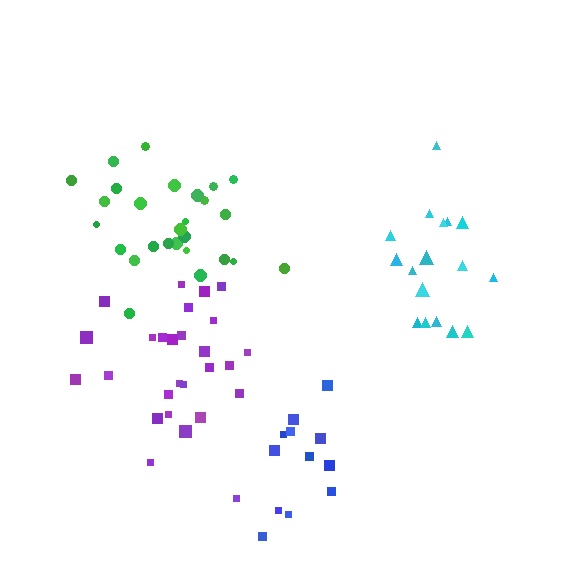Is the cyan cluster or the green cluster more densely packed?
Green.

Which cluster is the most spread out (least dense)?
Blue.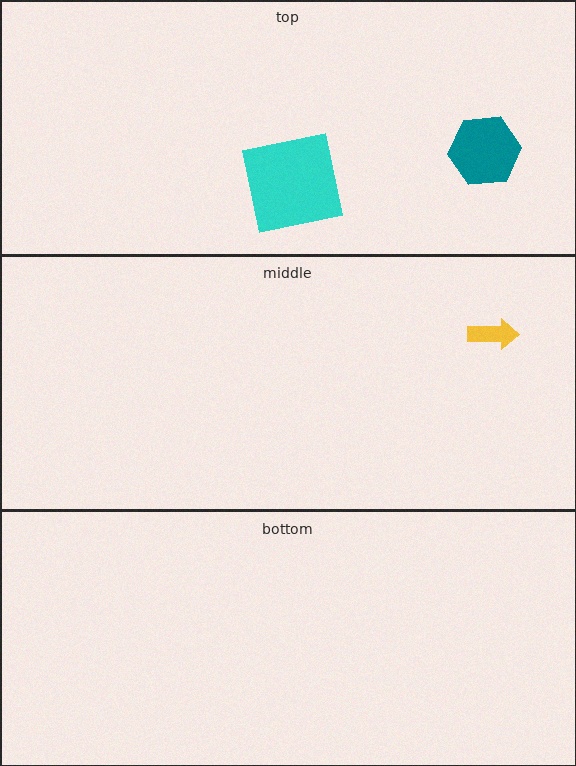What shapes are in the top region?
The teal hexagon, the cyan square.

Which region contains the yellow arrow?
The middle region.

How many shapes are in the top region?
2.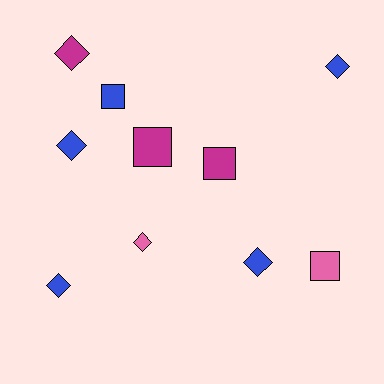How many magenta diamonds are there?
There is 1 magenta diamond.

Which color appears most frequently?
Blue, with 5 objects.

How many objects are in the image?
There are 10 objects.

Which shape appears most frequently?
Diamond, with 6 objects.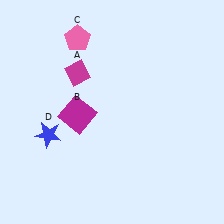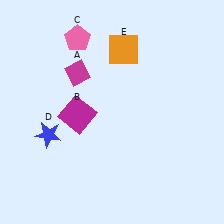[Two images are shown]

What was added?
An orange square (E) was added in Image 2.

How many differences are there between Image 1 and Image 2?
There is 1 difference between the two images.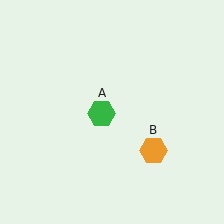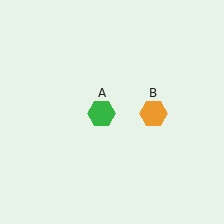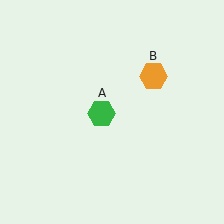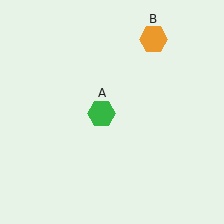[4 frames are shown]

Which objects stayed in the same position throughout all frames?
Green hexagon (object A) remained stationary.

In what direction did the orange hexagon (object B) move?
The orange hexagon (object B) moved up.